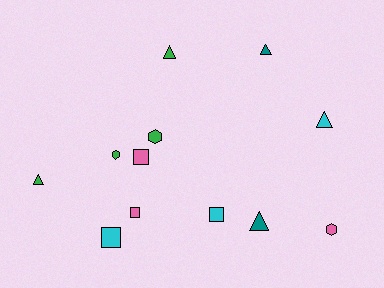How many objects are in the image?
There are 12 objects.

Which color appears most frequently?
Green, with 4 objects.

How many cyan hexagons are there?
There are no cyan hexagons.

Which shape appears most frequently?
Triangle, with 5 objects.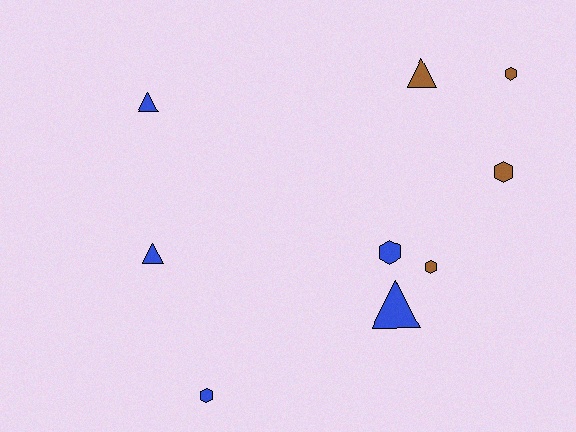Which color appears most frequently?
Blue, with 5 objects.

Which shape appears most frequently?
Hexagon, with 5 objects.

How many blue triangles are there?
There are 3 blue triangles.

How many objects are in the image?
There are 9 objects.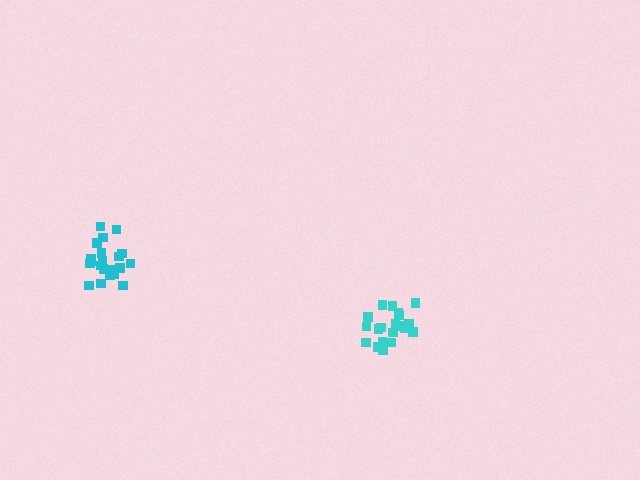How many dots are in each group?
Group 1: 21 dots, Group 2: 21 dots (42 total).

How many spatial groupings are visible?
There are 2 spatial groupings.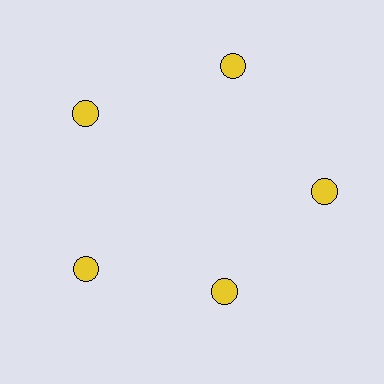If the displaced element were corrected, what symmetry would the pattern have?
It would have 5-fold rotational symmetry — the pattern would map onto itself every 72 degrees.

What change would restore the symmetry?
The symmetry would be restored by moving it outward, back onto the ring so that all 5 circles sit at equal angles and equal distance from the center.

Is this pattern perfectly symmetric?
No. The 5 yellow circles are arranged in a ring, but one element near the 5 o'clock position is pulled inward toward the center, breaking the 5-fold rotational symmetry.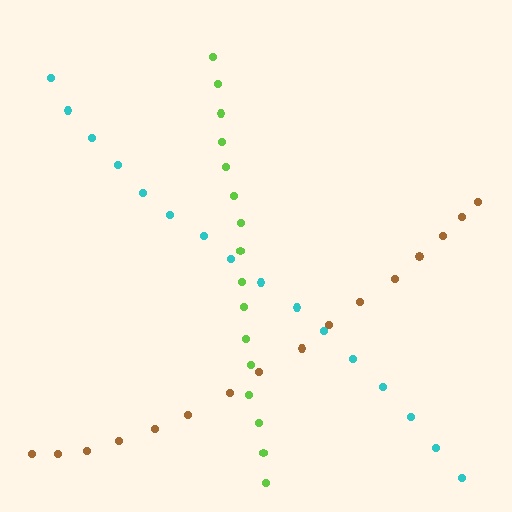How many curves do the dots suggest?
There are 3 distinct paths.